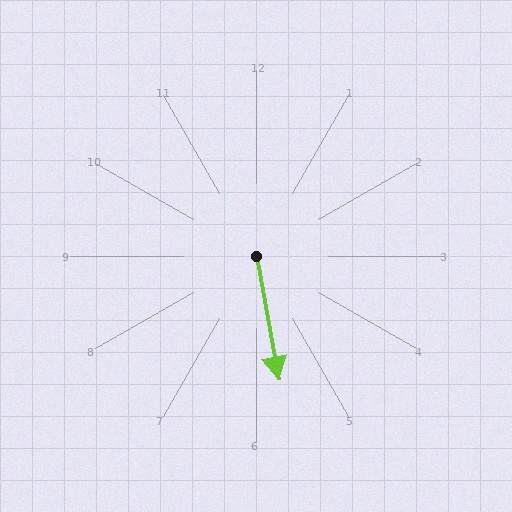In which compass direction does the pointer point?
South.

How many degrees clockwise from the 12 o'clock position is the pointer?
Approximately 170 degrees.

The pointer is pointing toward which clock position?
Roughly 6 o'clock.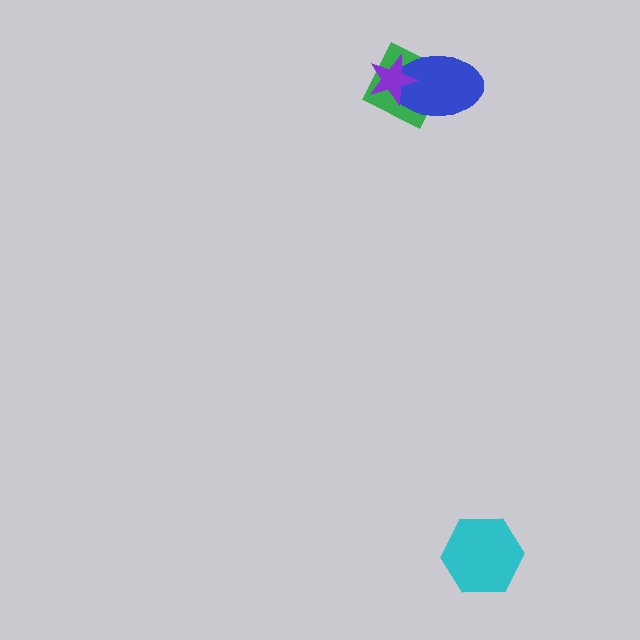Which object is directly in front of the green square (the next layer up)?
The blue ellipse is directly in front of the green square.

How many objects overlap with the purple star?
2 objects overlap with the purple star.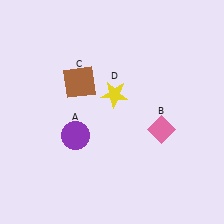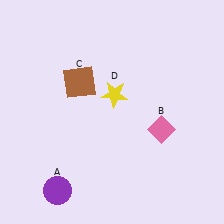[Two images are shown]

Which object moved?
The purple circle (A) moved down.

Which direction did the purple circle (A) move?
The purple circle (A) moved down.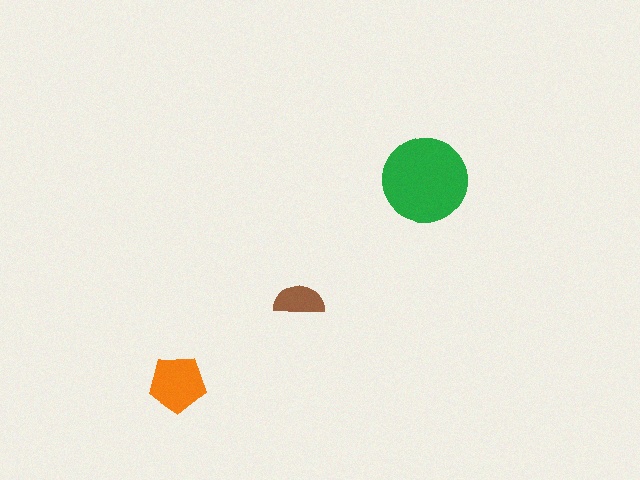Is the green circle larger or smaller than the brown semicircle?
Larger.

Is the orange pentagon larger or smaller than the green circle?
Smaller.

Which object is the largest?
The green circle.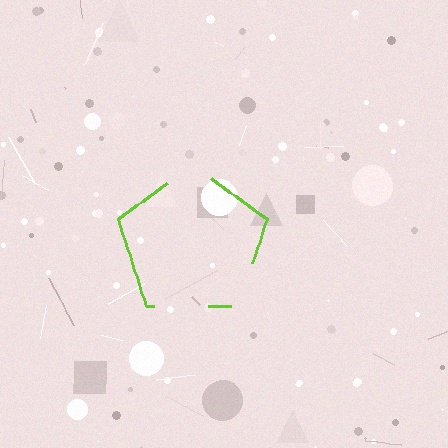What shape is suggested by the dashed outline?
The dashed outline suggests a pentagon.